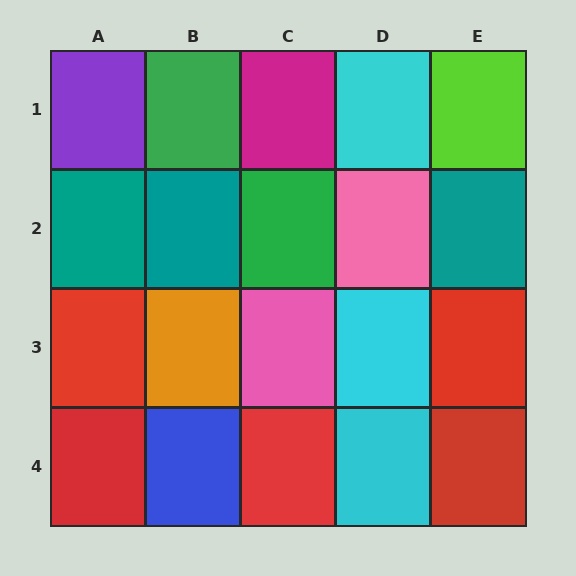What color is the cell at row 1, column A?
Purple.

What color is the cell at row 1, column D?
Cyan.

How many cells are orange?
1 cell is orange.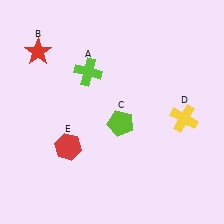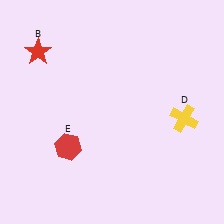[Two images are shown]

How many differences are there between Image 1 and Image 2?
There are 2 differences between the two images.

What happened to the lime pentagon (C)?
The lime pentagon (C) was removed in Image 2. It was in the bottom-right area of Image 1.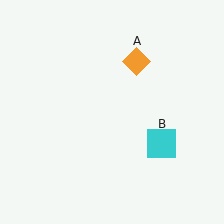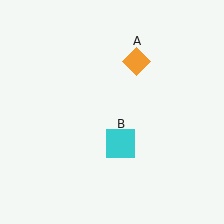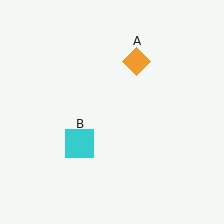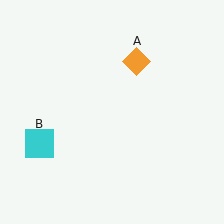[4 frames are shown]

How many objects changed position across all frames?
1 object changed position: cyan square (object B).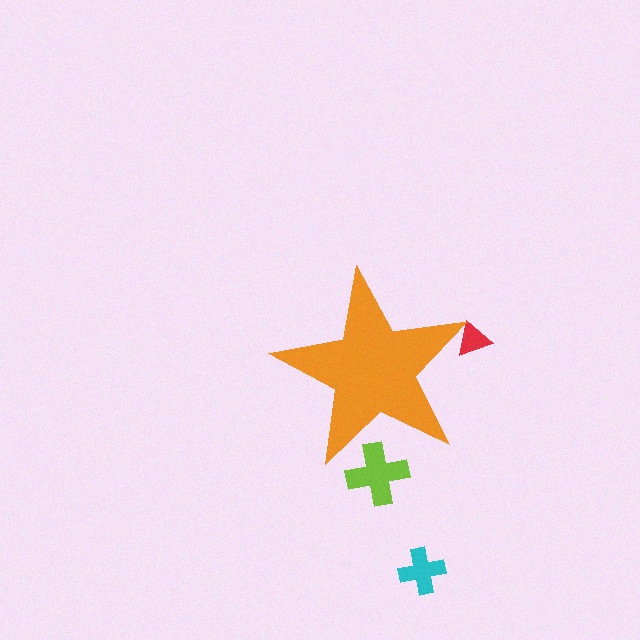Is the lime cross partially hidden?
Yes, the lime cross is partially hidden behind the orange star.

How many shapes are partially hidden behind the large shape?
2 shapes are partially hidden.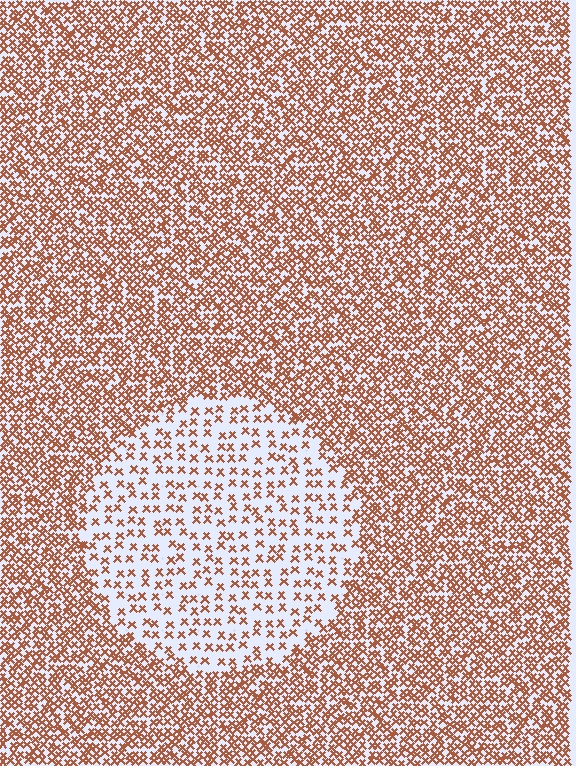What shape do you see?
I see a circle.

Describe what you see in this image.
The image contains small brown elements arranged at two different densities. A circle-shaped region is visible where the elements are less densely packed than the surrounding area.